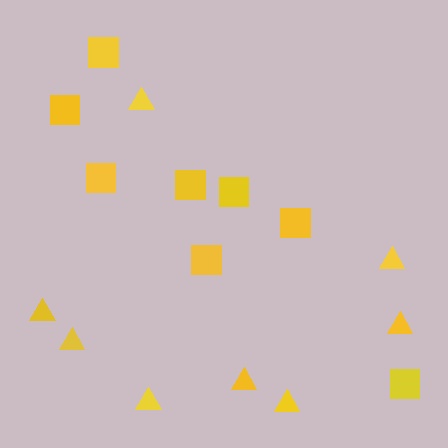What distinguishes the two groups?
There are 2 groups: one group of squares (8) and one group of triangles (8).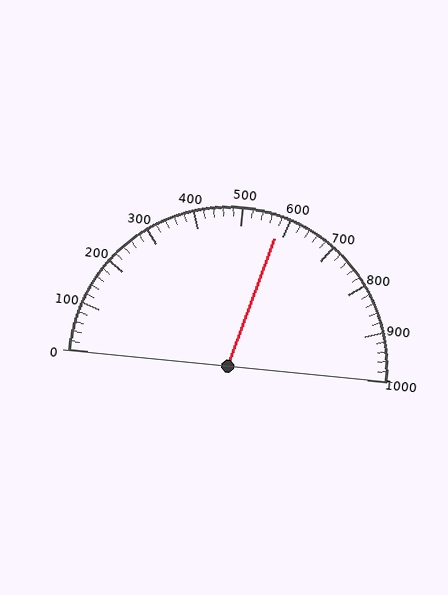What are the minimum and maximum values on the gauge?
The gauge ranges from 0 to 1000.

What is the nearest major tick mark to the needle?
The nearest major tick mark is 600.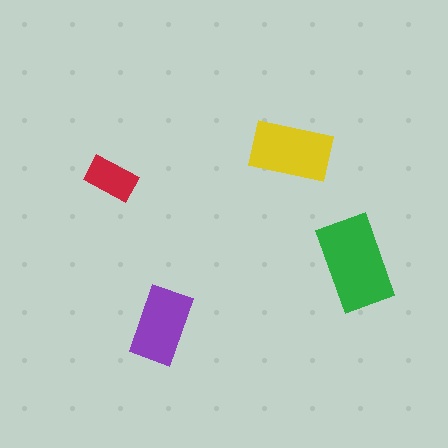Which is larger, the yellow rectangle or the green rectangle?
The green one.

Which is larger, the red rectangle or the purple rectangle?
The purple one.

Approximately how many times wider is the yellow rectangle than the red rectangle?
About 1.5 times wider.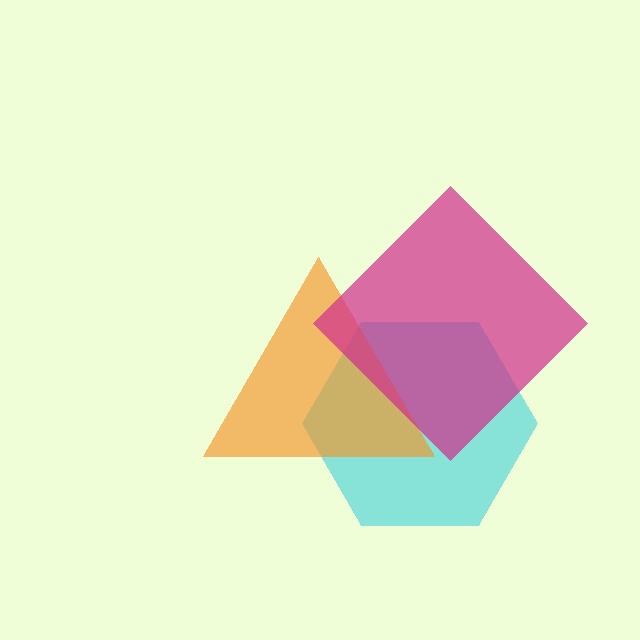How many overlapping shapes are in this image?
There are 3 overlapping shapes in the image.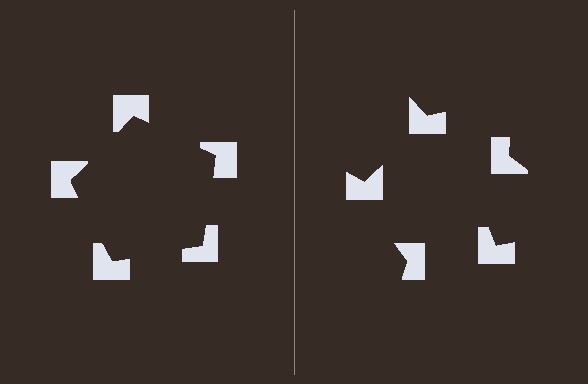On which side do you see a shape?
An illusory pentagon appears on the left side. On the right side the wedge cuts are rotated, so no coherent shape forms.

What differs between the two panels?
The notched squares are positioned identically on both sides; only the wedge orientations differ. On the left they align to a pentagon; on the right they are misaligned.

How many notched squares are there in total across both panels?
10 — 5 on each side.